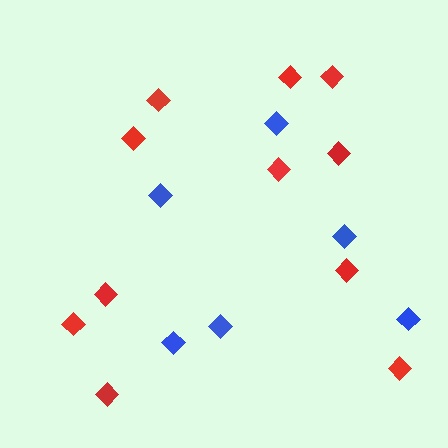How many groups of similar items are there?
There are 2 groups: one group of blue diamonds (6) and one group of red diamonds (11).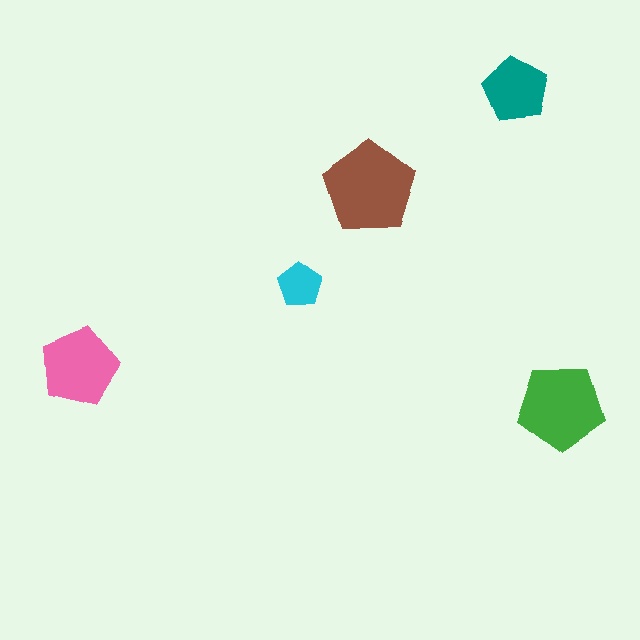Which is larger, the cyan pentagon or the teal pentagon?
The teal one.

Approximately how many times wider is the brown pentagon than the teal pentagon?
About 1.5 times wider.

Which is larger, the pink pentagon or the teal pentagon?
The pink one.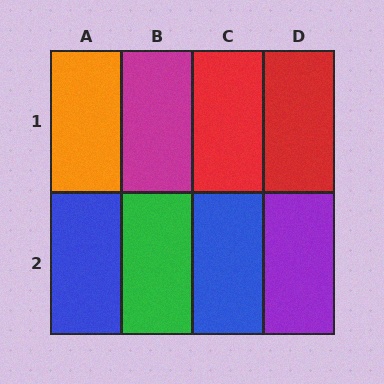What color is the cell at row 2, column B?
Green.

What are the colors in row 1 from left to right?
Orange, magenta, red, red.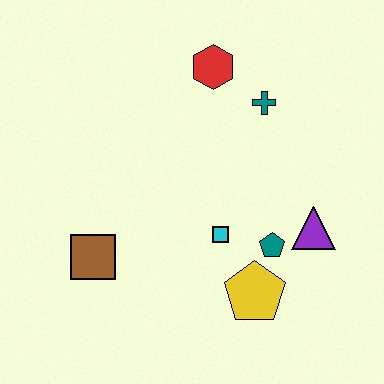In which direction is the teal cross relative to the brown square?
The teal cross is to the right of the brown square.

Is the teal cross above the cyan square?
Yes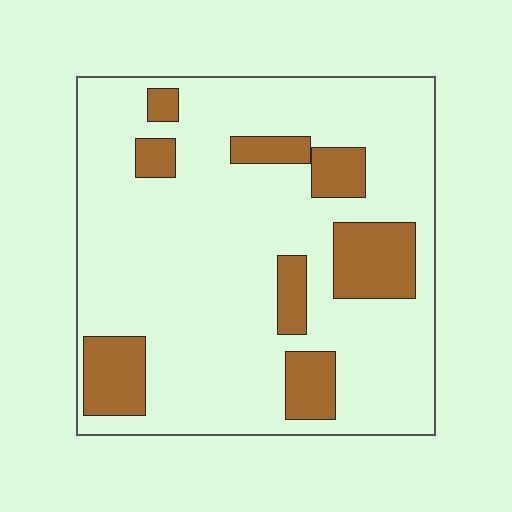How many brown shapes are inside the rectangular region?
8.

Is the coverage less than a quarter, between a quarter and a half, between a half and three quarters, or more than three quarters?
Less than a quarter.